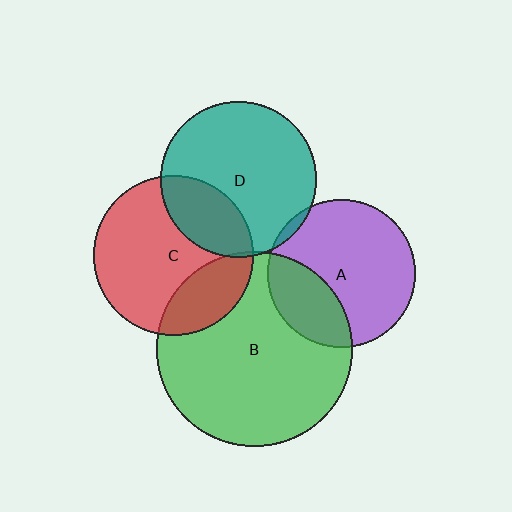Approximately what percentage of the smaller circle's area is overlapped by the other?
Approximately 30%.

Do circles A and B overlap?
Yes.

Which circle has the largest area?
Circle B (green).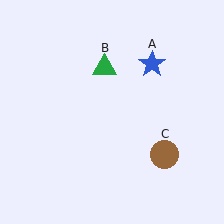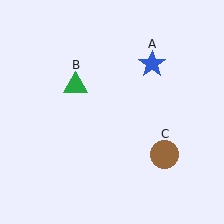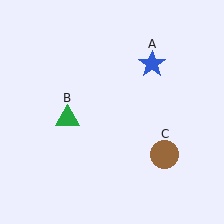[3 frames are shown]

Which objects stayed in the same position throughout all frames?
Blue star (object A) and brown circle (object C) remained stationary.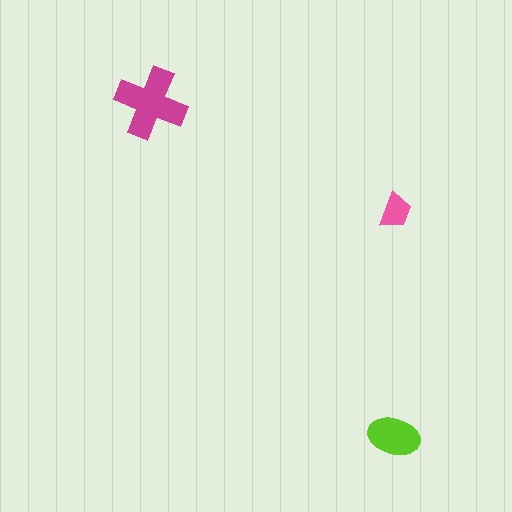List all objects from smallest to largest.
The pink trapezoid, the lime ellipse, the magenta cross.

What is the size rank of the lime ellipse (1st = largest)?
2nd.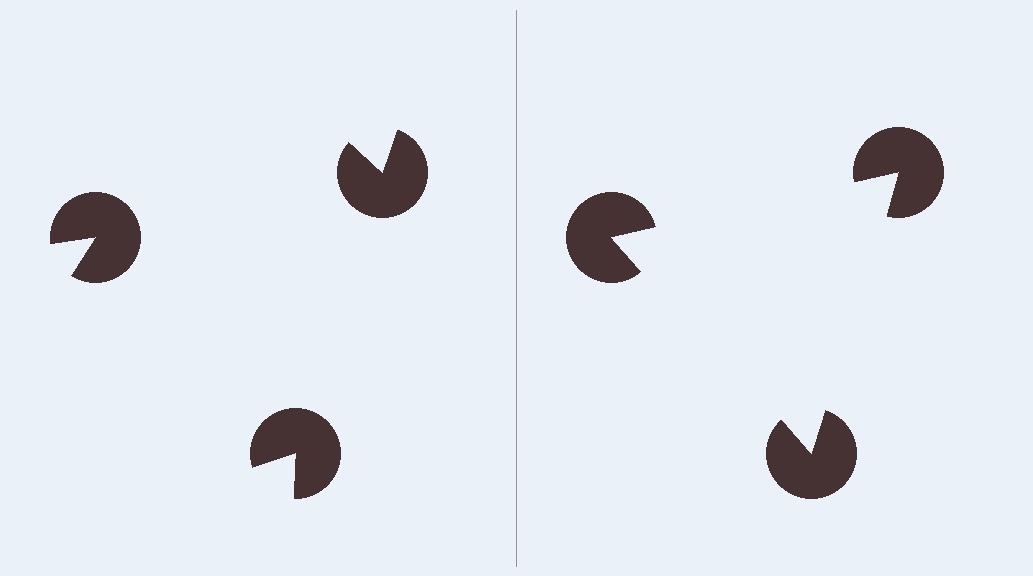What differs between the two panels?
The pac-man discs are positioned identically on both sides; only the wedge orientations differ. On the right they align to a triangle; on the left they are misaligned.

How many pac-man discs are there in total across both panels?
6 — 3 on each side.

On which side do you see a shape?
An illusory triangle appears on the right side. On the left side the wedge cuts are rotated, so no coherent shape forms.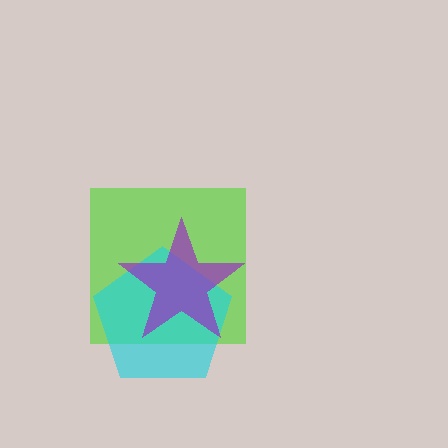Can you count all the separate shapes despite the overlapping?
Yes, there are 3 separate shapes.